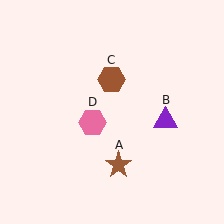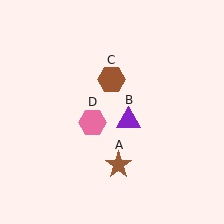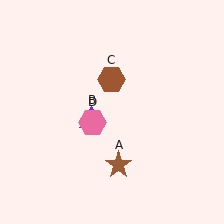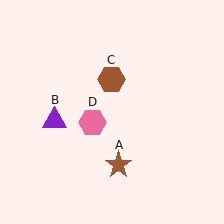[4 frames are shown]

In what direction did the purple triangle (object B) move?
The purple triangle (object B) moved left.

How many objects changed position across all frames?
1 object changed position: purple triangle (object B).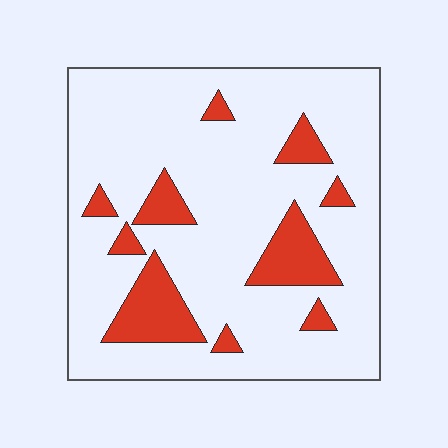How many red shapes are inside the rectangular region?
10.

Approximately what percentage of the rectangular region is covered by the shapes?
Approximately 15%.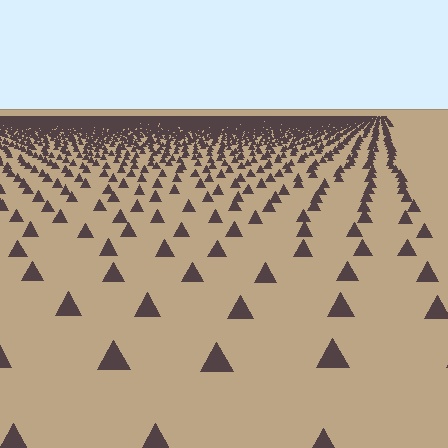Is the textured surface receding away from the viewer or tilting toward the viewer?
The surface is receding away from the viewer. Texture elements get smaller and denser toward the top.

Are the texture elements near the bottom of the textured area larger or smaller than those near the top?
Larger. Near the bottom, elements are closer to the viewer and appear at a bigger on-screen size.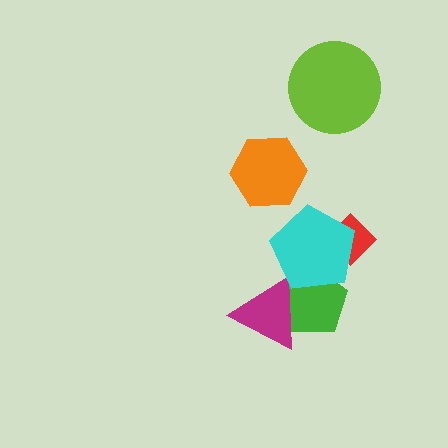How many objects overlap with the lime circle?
0 objects overlap with the lime circle.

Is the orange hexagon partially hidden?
No, no other shape covers it.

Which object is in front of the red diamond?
The cyan pentagon is in front of the red diamond.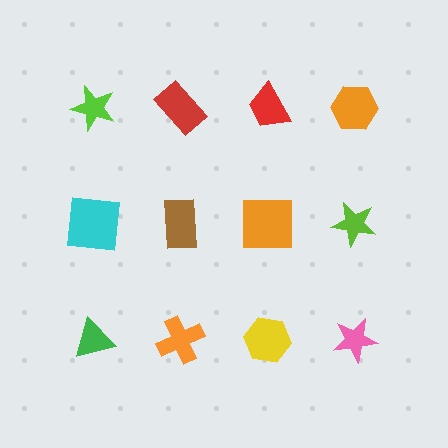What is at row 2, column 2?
A brown rectangle.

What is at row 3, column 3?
A yellow hexagon.